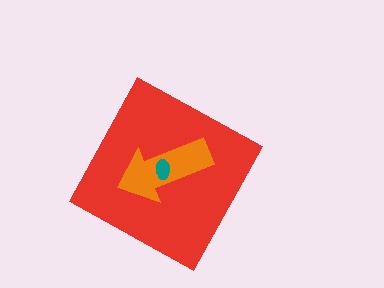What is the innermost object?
The teal ellipse.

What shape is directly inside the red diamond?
The orange arrow.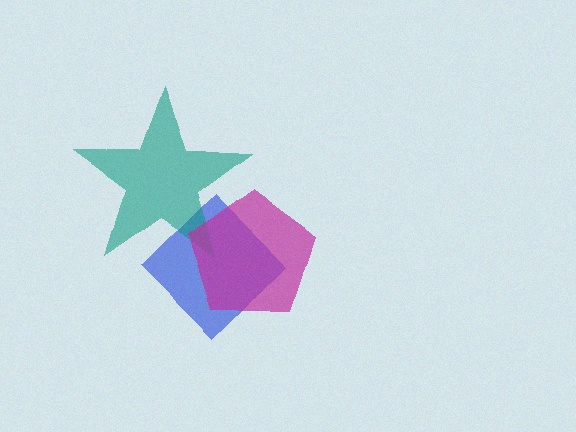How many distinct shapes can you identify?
There are 3 distinct shapes: a blue diamond, a teal star, a magenta pentagon.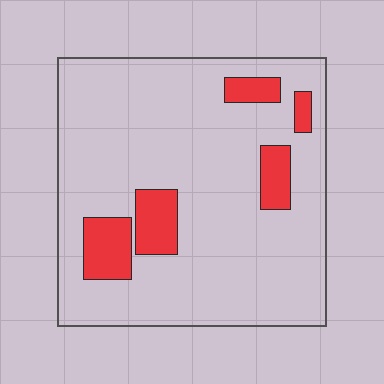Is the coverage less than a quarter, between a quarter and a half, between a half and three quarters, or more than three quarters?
Less than a quarter.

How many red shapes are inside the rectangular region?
5.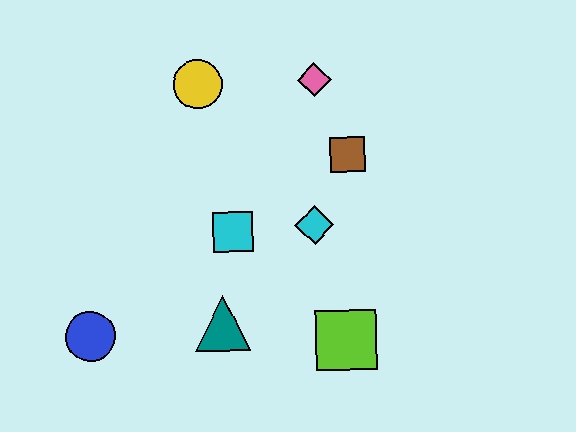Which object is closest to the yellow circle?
The pink diamond is closest to the yellow circle.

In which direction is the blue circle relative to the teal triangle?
The blue circle is to the left of the teal triangle.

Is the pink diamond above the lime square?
Yes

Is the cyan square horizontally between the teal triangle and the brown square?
Yes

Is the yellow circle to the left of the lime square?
Yes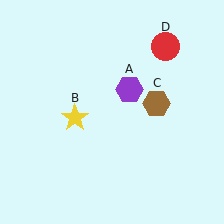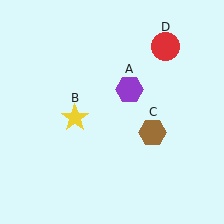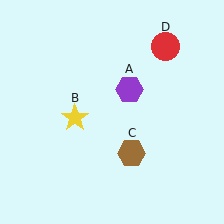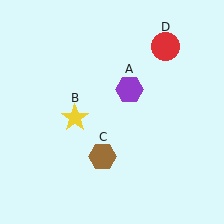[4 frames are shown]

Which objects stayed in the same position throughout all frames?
Purple hexagon (object A) and yellow star (object B) and red circle (object D) remained stationary.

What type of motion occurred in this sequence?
The brown hexagon (object C) rotated clockwise around the center of the scene.